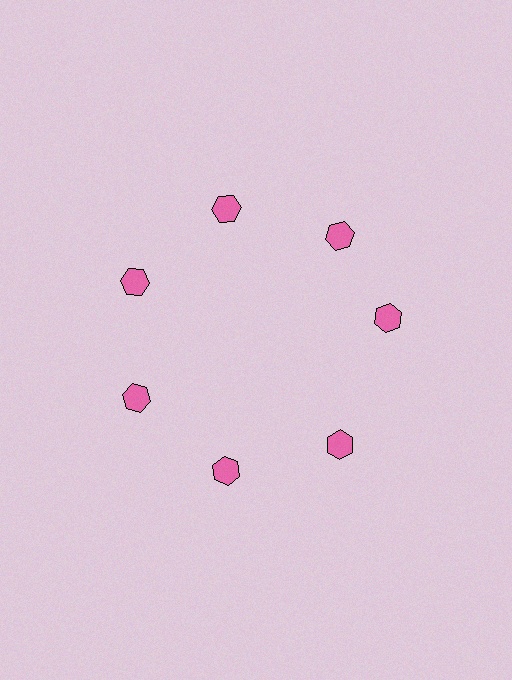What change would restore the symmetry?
The symmetry would be restored by rotating it back into even spacing with its neighbors so that all 7 hexagons sit at equal angles and equal distance from the center.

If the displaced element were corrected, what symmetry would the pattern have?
It would have 7-fold rotational symmetry — the pattern would map onto itself every 51 degrees.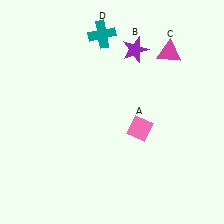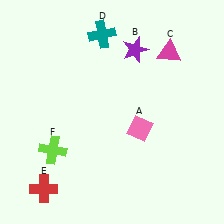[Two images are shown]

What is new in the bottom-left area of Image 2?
A red cross (E) was added in the bottom-left area of Image 2.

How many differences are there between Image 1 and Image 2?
There are 2 differences between the two images.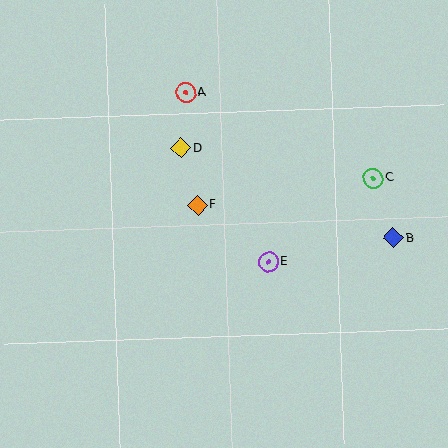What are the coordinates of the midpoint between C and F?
The midpoint between C and F is at (285, 192).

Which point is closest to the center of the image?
Point F at (198, 205) is closest to the center.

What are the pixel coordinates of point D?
Point D is at (181, 148).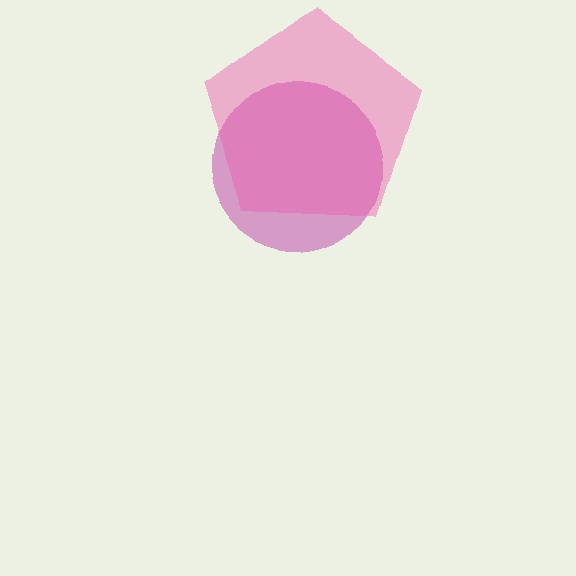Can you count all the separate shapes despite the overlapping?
Yes, there are 2 separate shapes.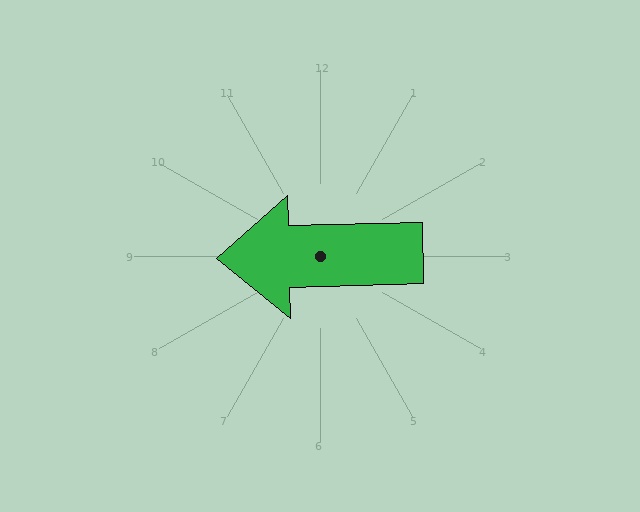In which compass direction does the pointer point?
West.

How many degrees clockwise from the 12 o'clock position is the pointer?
Approximately 268 degrees.